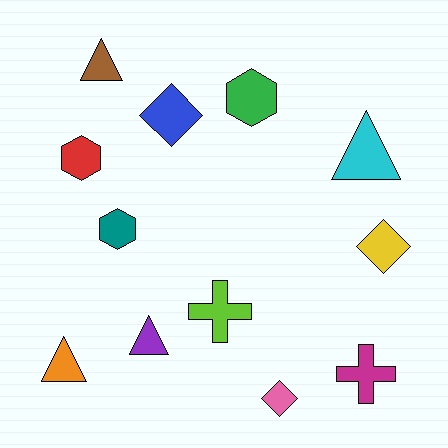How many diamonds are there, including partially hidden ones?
There are 3 diamonds.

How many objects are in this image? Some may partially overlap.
There are 12 objects.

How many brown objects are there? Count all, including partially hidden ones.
There is 1 brown object.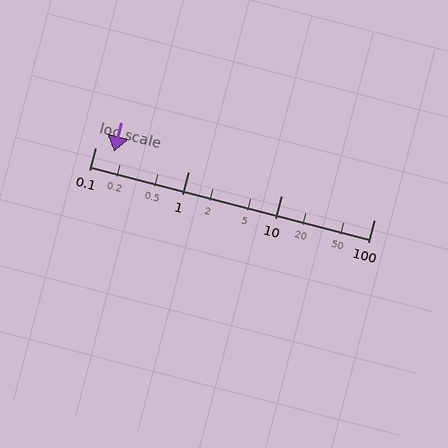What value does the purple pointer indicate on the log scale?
The pointer indicates approximately 0.16.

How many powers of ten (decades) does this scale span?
The scale spans 3 decades, from 0.1 to 100.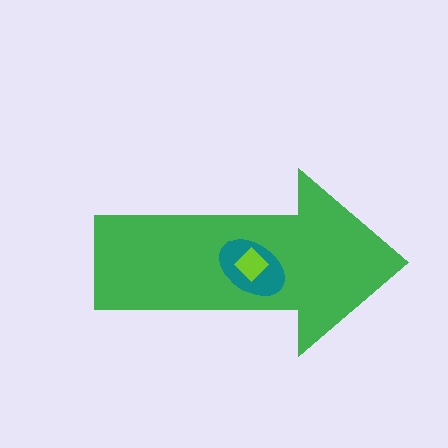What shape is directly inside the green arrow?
The teal ellipse.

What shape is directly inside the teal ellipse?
The lime diamond.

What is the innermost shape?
The lime diamond.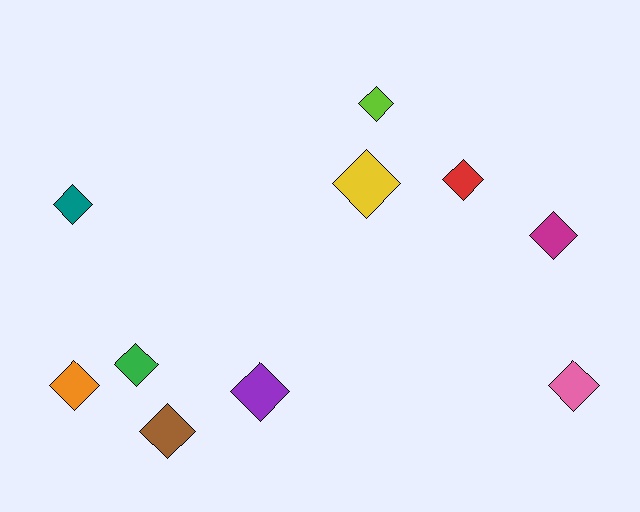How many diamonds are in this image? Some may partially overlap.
There are 10 diamonds.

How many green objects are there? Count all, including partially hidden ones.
There is 1 green object.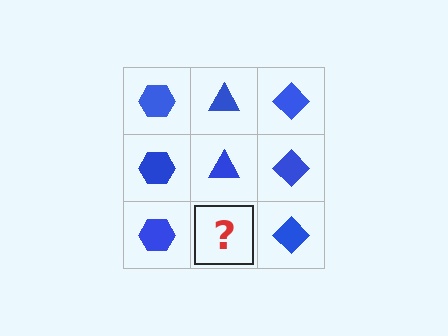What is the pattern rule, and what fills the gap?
The rule is that each column has a consistent shape. The gap should be filled with a blue triangle.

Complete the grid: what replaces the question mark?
The question mark should be replaced with a blue triangle.